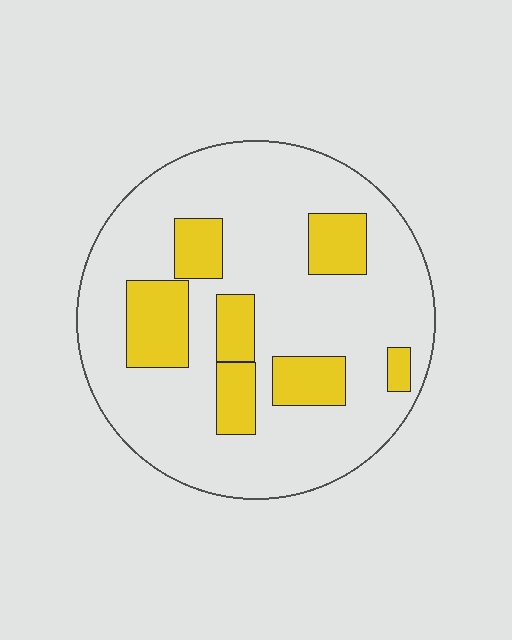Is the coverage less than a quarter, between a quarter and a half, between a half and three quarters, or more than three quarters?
Less than a quarter.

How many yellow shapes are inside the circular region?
7.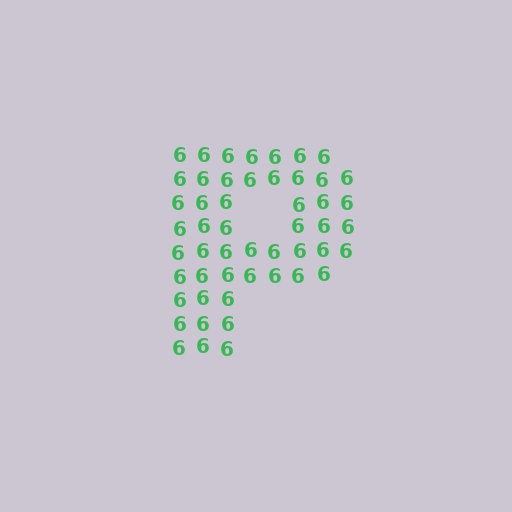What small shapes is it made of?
It is made of small digit 6's.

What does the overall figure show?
The overall figure shows the letter P.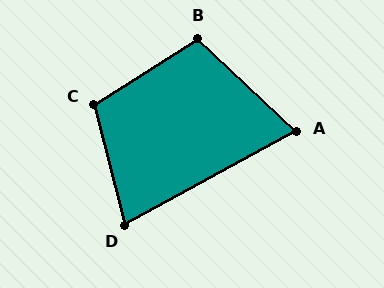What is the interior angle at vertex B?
Approximately 104 degrees (obtuse).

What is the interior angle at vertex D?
Approximately 76 degrees (acute).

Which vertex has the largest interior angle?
C, at approximately 108 degrees.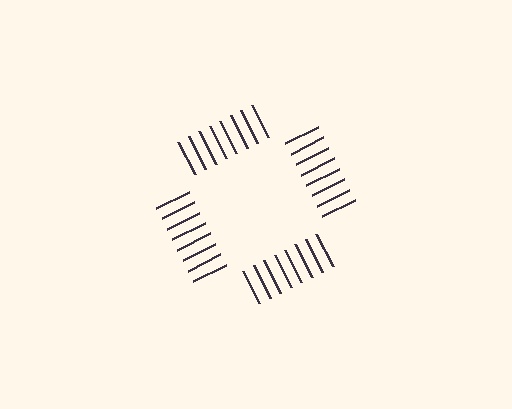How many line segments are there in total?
32 — 8 along each of the 4 edges.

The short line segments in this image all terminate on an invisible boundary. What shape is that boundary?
An illusory square — the line segments terminate on its edges but no continuous stroke is drawn.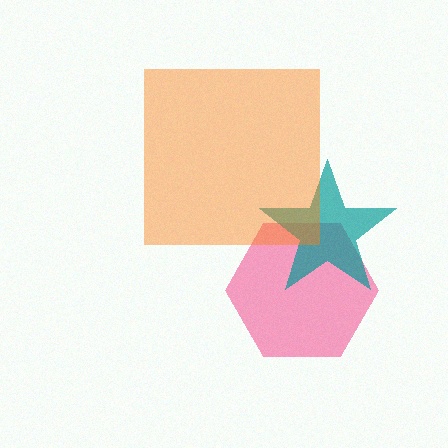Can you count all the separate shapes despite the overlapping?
Yes, there are 3 separate shapes.